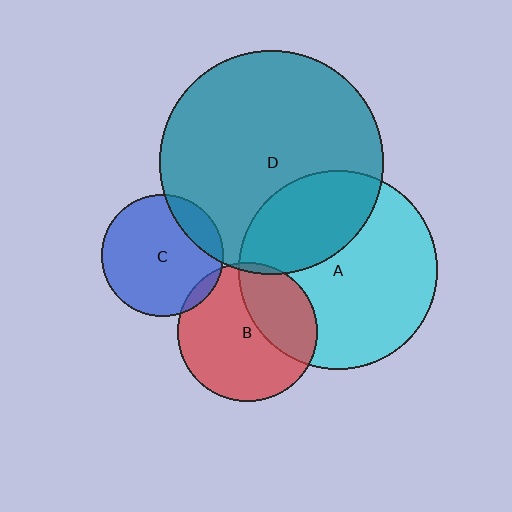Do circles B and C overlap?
Yes.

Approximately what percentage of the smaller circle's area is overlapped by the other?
Approximately 5%.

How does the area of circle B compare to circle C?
Approximately 1.3 times.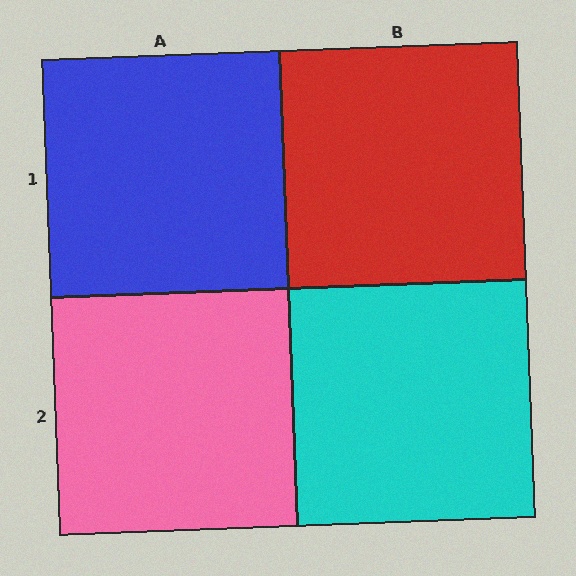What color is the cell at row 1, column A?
Blue.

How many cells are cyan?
1 cell is cyan.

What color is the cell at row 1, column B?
Red.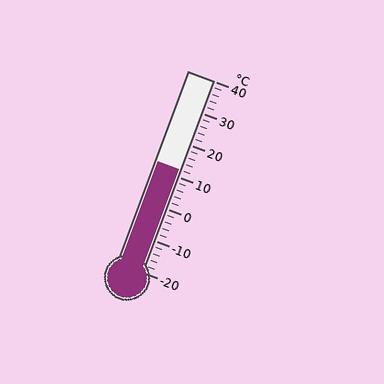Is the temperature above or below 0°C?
The temperature is above 0°C.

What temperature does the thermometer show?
The thermometer shows approximately 12°C.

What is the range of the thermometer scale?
The thermometer scale ranges from -20°C to 40°C.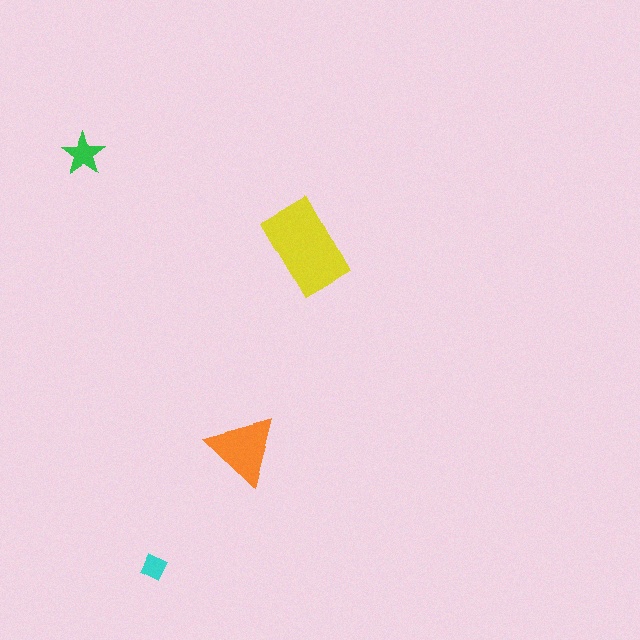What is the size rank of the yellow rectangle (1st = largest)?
1st.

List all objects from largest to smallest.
The yellow rectangle, the orange triangle, the green star, the cyan diamond.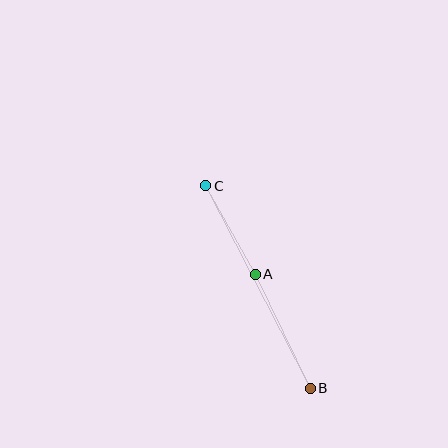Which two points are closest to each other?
Points A and C are closest to each other.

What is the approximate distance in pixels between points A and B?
The distance between A and B is approximately 127 pixels.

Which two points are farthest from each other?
Points B and C are farthest from each other.